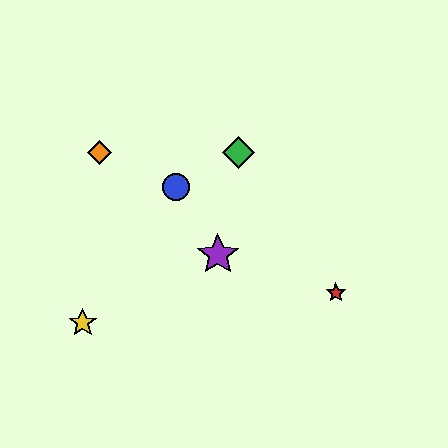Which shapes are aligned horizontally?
The green diamond, the orange diamond are aligned horizontally.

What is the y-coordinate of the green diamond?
The green diamond is at y≈152.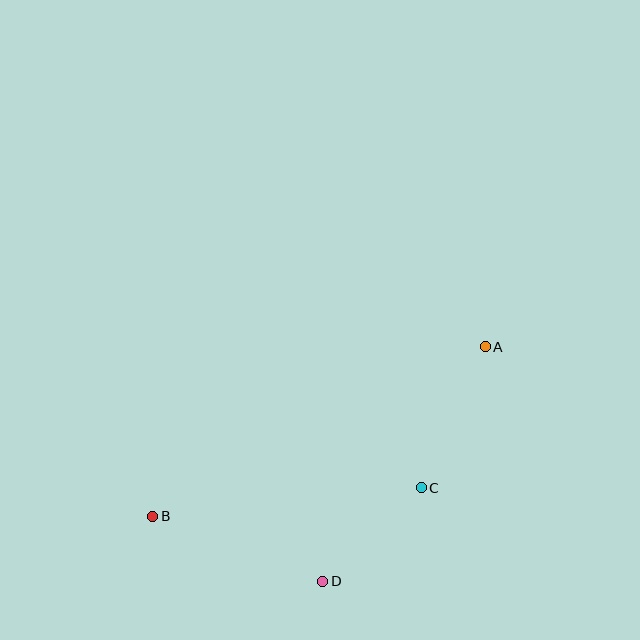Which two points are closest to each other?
Points C and D are closest to each other.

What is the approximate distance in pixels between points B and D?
The distance between B and D is approximately 182 pixels.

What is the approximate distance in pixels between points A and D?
The distance between A and D is approximately 285 pixels.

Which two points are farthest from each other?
Points A and B are farthest from each other.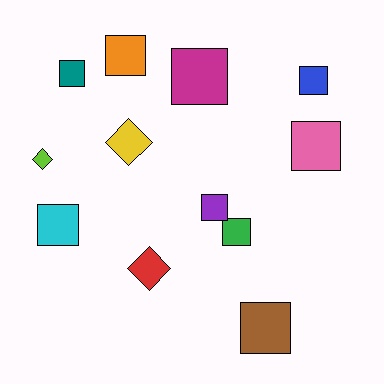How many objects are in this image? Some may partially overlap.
There are 12 objects.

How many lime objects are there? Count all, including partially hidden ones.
There is 1 lime object.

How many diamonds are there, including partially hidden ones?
There are 3 diamonds.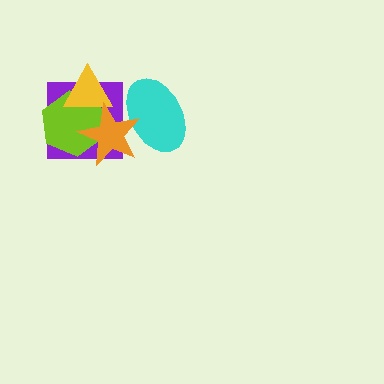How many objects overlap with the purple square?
3 objects overlap with the purple square.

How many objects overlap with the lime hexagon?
3 objects overlap with the lime hexagon.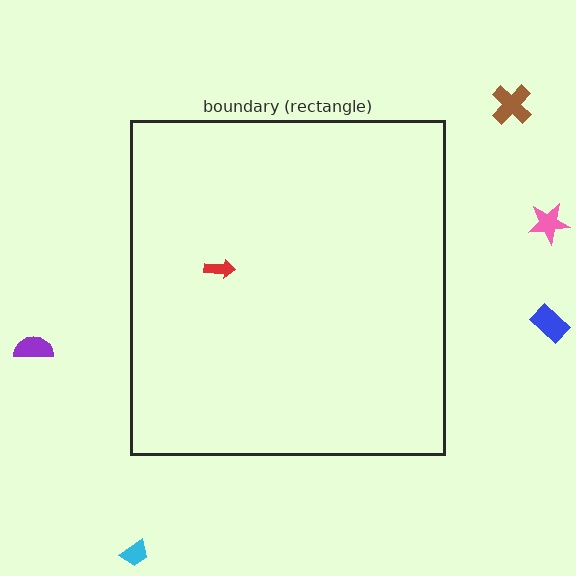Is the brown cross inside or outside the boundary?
Outside.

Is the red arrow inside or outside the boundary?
Inside.